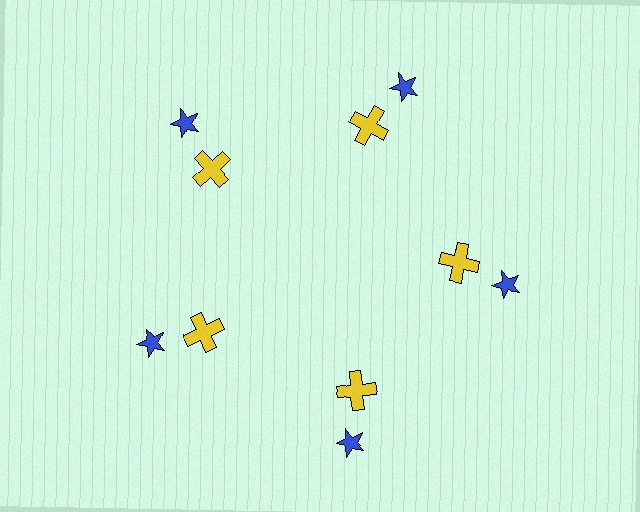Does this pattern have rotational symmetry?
Yes, this pattern has 5-fold rotational symmetry. It looks the same after rotating 72 degrees around the center.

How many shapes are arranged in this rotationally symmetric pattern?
There are 10 shapes, arranged in 5 groups of 2.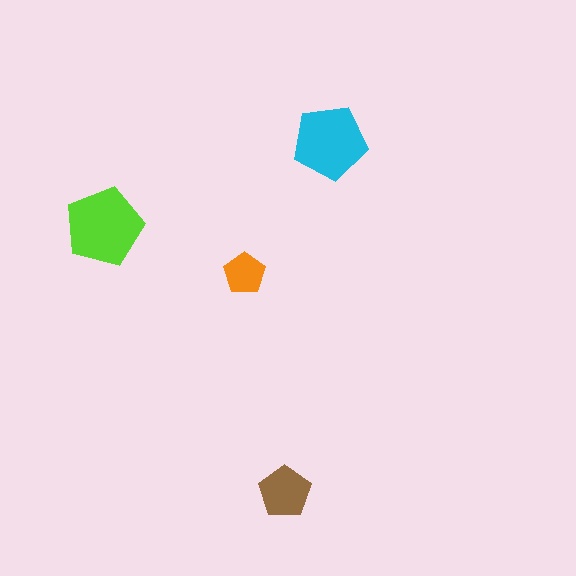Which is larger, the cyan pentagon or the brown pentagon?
The cyan one.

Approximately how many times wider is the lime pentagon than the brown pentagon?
About 1.5 times wider.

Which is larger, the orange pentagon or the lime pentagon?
The lime one.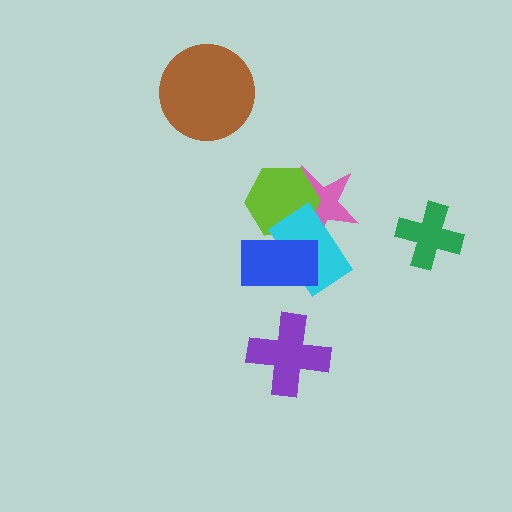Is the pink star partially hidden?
Yes, it is partially covered by another shape.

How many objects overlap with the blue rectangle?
3 objects overlap with the blue rectangle.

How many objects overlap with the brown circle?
0 objects overlap with the brown circle.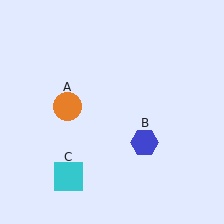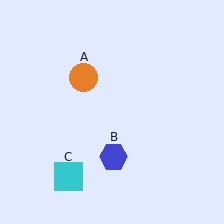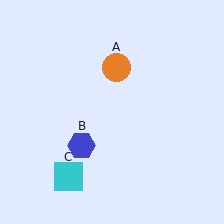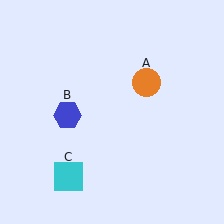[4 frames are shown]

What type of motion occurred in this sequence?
The orange circle (object A), blue hexagon (object B) rotated clockwise around the center of the scene.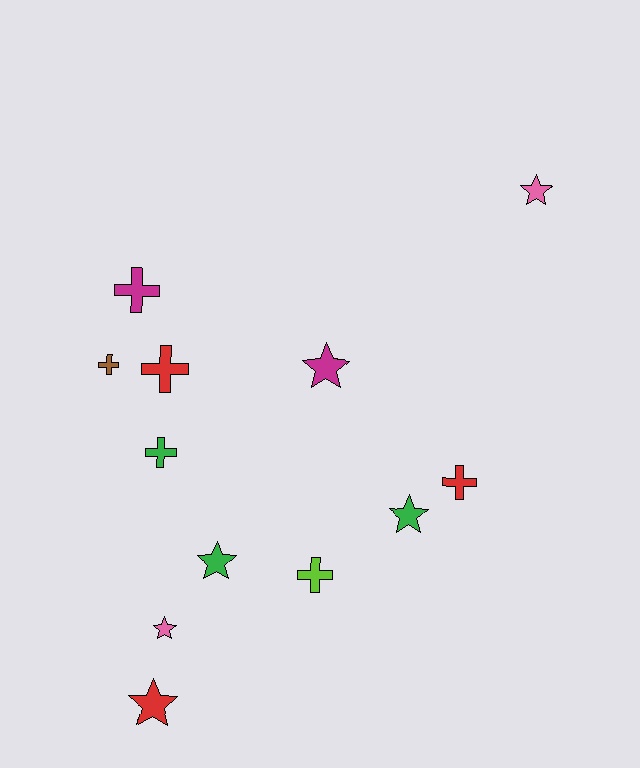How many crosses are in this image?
There are 6 crosses.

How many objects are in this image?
There are 12 objects.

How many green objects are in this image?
There are 3 green objects.